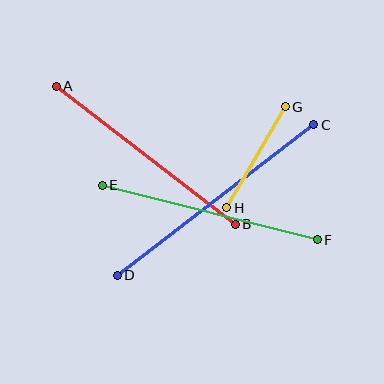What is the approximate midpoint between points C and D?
The midpoint is at approximately (216, 200) pixels.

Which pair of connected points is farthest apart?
Points C and D are farthest apart.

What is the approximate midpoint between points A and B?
The midpoint is at approximately (146, 155) pixels.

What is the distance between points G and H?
The distance is approximately 117 pixels.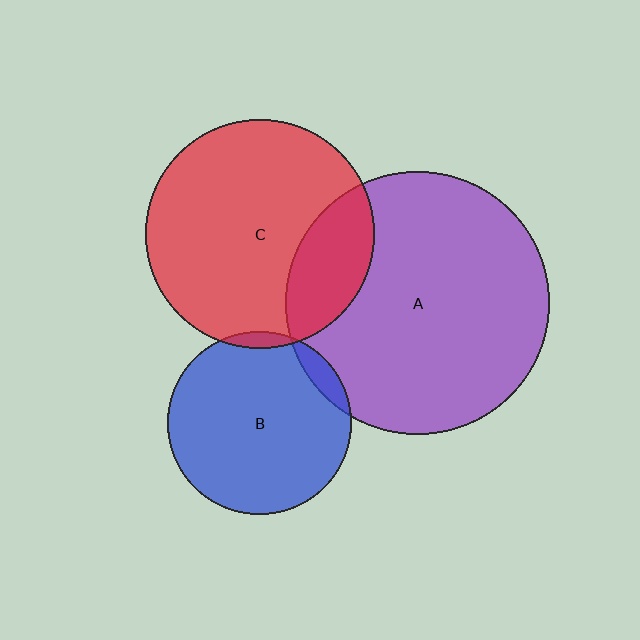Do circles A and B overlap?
Yes.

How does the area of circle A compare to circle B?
Approximately 2.1 times.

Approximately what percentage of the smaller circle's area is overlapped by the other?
Approximately 5%.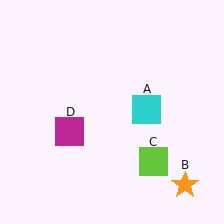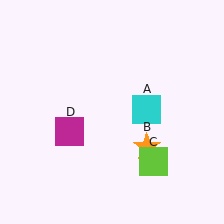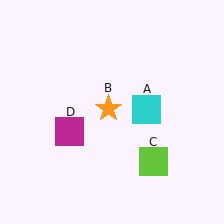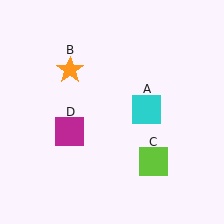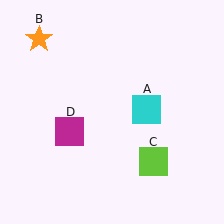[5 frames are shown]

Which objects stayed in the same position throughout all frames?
Cyan square (object A) and lime square (object C) and magenta square (object D) remained stationary.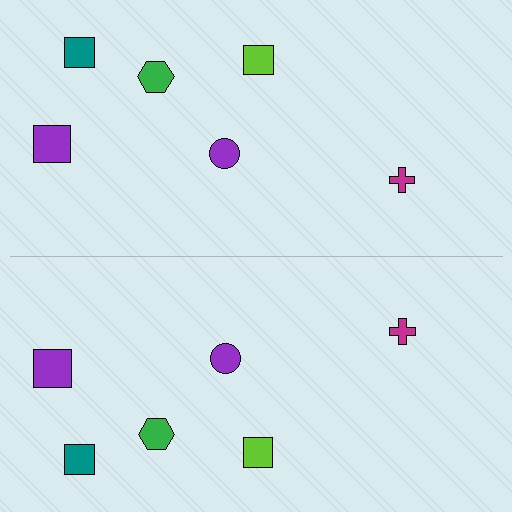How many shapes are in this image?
There are 12 shapes in this image.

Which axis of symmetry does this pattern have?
The pattern has a horizontal axis of symmetry running through the center of the image.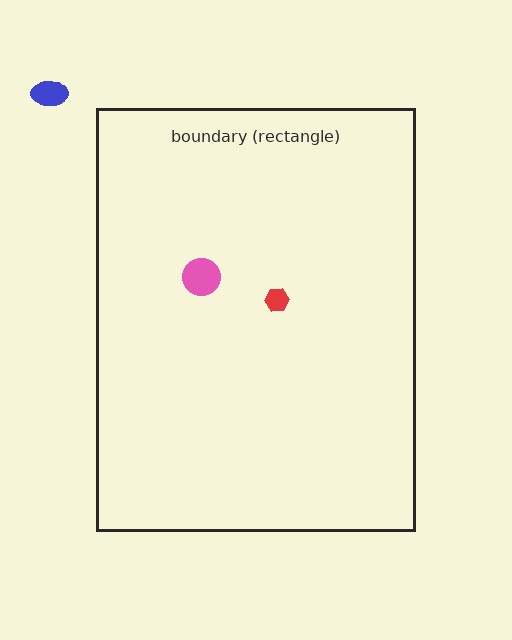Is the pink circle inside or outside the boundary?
Inside.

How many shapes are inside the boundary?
2 inside, 1 outside.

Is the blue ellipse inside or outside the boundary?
Outside.